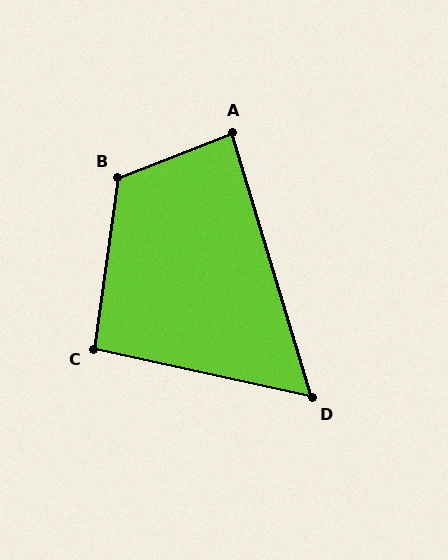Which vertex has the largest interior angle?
B, at approximately 119 degrees.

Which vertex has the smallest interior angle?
D, at approximately 61 degrees.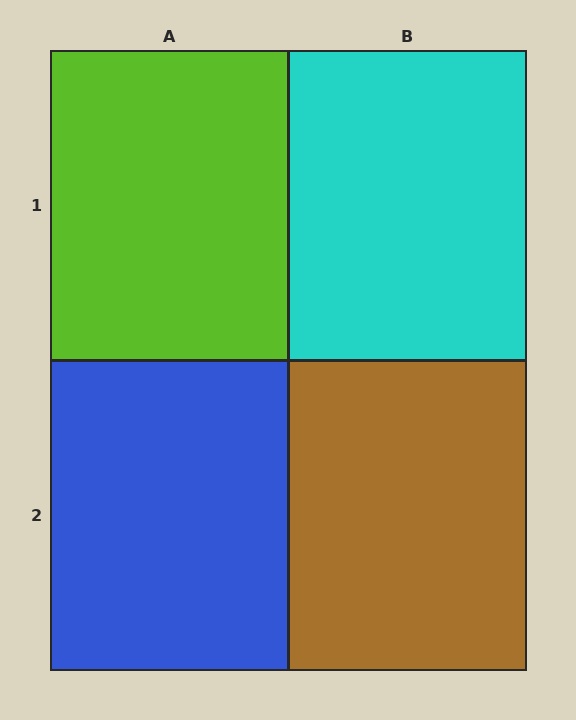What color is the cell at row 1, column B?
Cyan.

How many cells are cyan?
1 cell is cyan.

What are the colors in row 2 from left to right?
Blue, brown.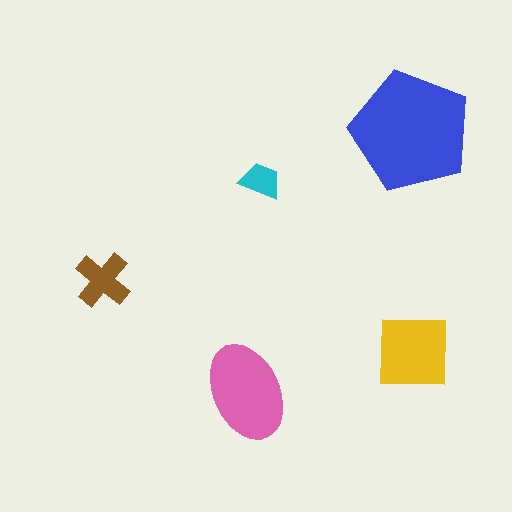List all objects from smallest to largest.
The cyan trapezoid, the brown cross, the yellow square, the pink ellipse, the blue pentagon.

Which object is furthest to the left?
The brown cross is leftmost.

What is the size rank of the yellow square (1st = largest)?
3rd.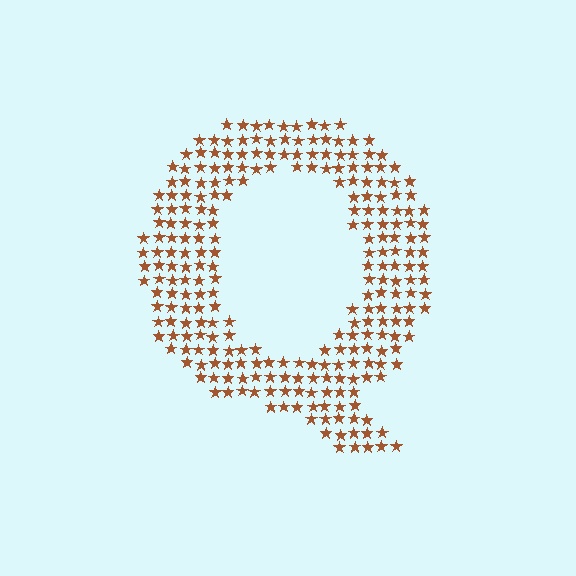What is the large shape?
The large shape is the letter Q.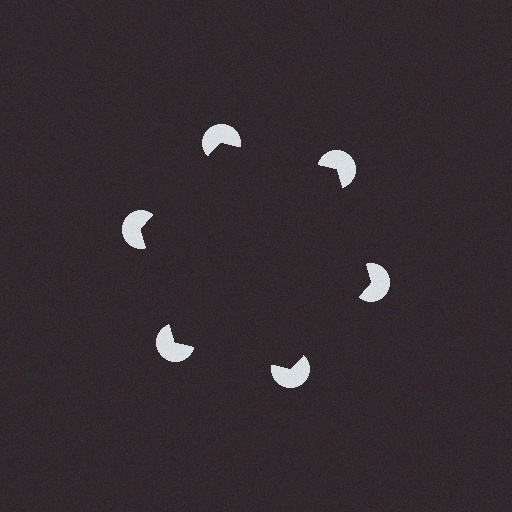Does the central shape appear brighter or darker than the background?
It typically appears slightly darker than the background, even though no actual brightness change is drawn.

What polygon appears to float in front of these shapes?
An illusory hexagon — its edges are inferred from the aligned wedge cuts in the pac-man discs, not physically drawn.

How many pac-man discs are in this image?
There are 6 — one at each vertex of the illusory hexagon.